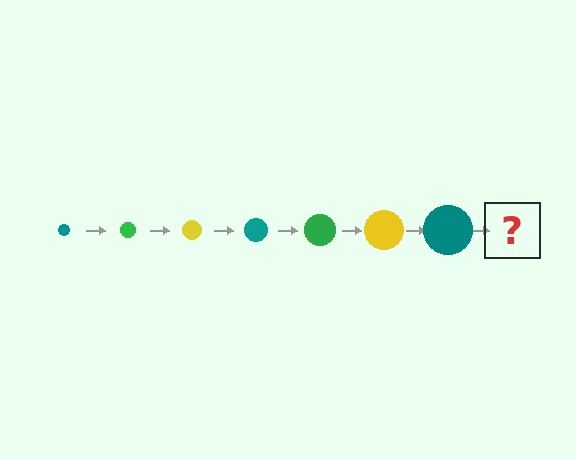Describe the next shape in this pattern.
It should be a green circle, larger than the previous one.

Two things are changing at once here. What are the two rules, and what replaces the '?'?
The two rules are that the circle grows larger each step and the color cycles through teal, green, and yellow. The '?' should be a green circle, larger than the previous one.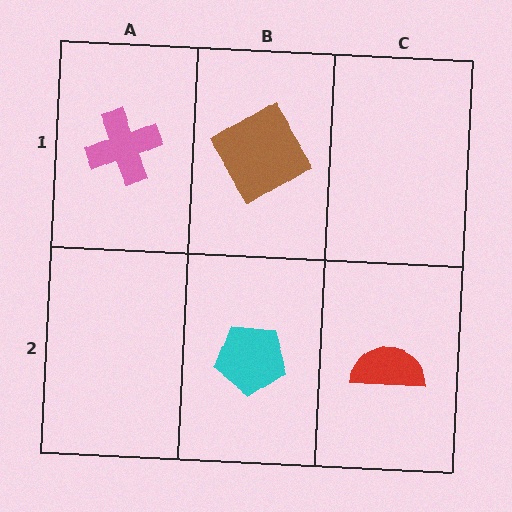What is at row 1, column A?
A pink cross.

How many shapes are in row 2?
2 shapes.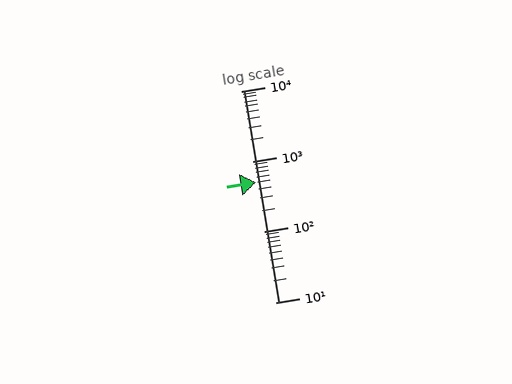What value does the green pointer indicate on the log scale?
The pointer indicates approximately 500.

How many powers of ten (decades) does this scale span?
The scale spans 3 decades, from 10 to 10000.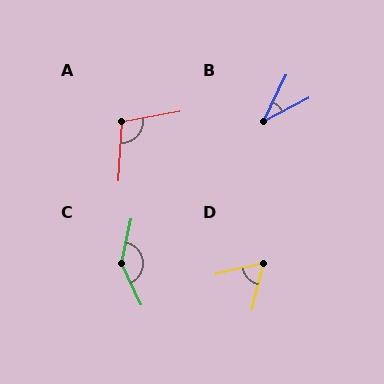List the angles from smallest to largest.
B (36°), D (63°), A (103°), C (142°).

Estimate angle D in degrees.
Approximately 63 degrees.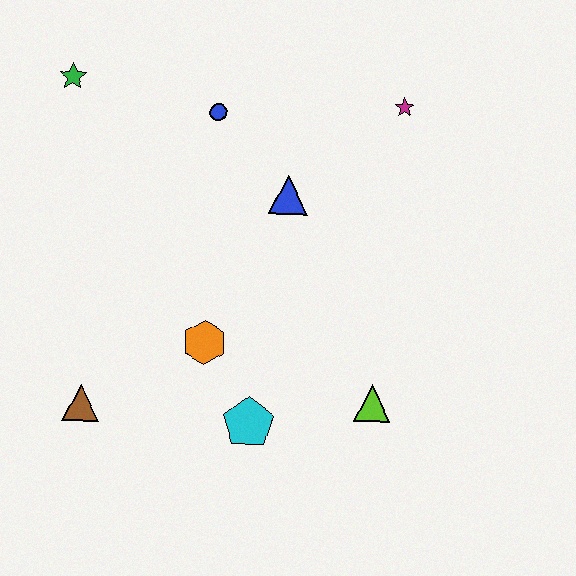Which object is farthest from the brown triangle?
The magenta star is farthest from the brown triangle.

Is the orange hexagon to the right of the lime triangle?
No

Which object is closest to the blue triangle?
The blue circle is closest to the blue triangle.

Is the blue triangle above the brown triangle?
Yes